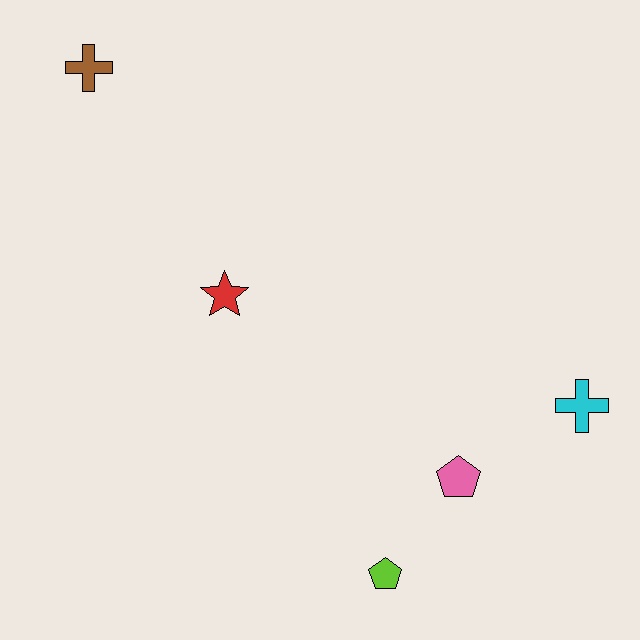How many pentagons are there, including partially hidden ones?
There are 2 pentagons.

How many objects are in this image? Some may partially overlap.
There are 5 objects.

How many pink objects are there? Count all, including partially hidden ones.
There is 1 pink object.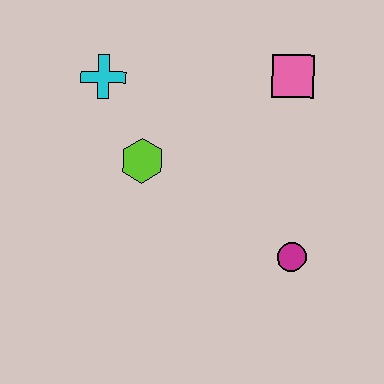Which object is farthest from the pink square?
The cyan cross is farthest from the pink square.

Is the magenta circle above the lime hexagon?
No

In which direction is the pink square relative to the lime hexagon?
The pink square is to the right of the lime hexagon.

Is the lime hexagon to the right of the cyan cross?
Yes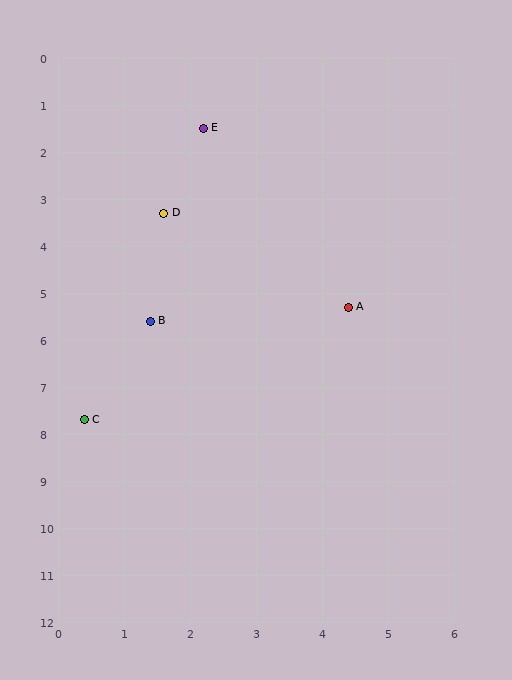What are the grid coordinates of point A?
Point A is at approximately (4.4, 5.3).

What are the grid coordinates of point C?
Point C is at approximately (0.4, 7.7).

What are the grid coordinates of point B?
Point B is at approximately (1.4, 5.6).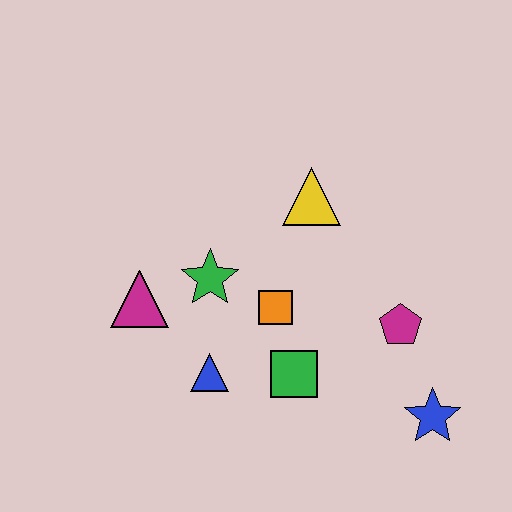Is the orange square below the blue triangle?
No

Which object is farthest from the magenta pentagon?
The magenta triangle is farthest from the magenta pentagon.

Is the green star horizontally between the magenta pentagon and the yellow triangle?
No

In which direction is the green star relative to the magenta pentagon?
The green star is to the left of the magenta pentagon.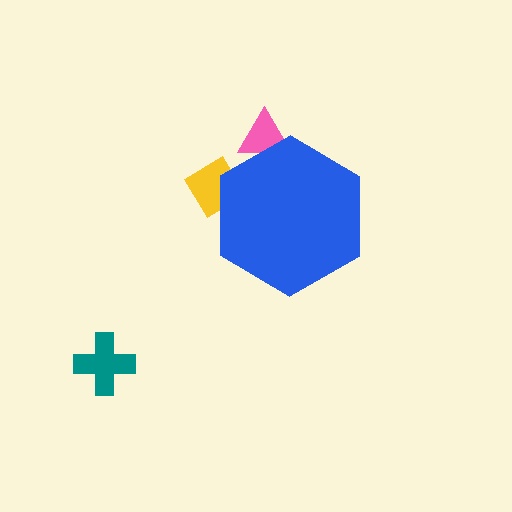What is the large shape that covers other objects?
A blue hexagon.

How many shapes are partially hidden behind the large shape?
2 shapes are partially hidden.